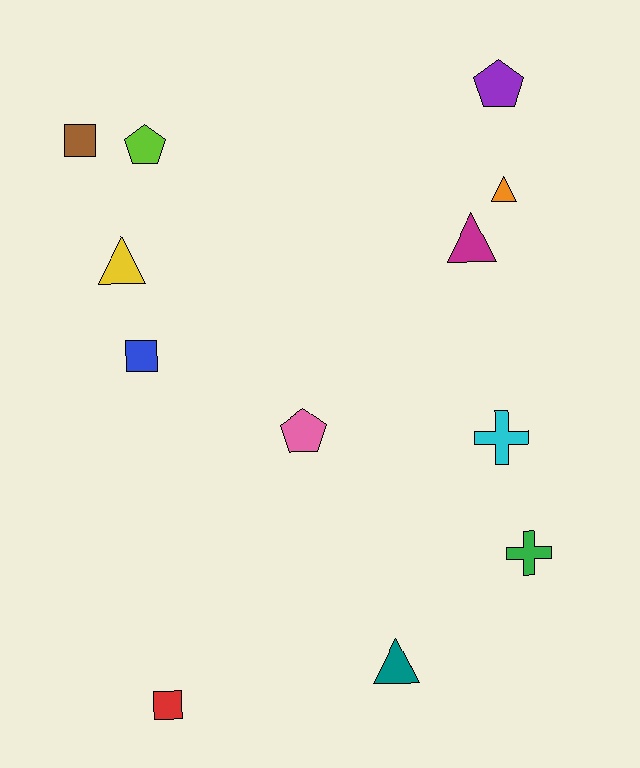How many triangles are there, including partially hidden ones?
There are 4 triangles.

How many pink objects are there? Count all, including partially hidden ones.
There is 1 pink object.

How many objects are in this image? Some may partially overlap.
There are 12 objects.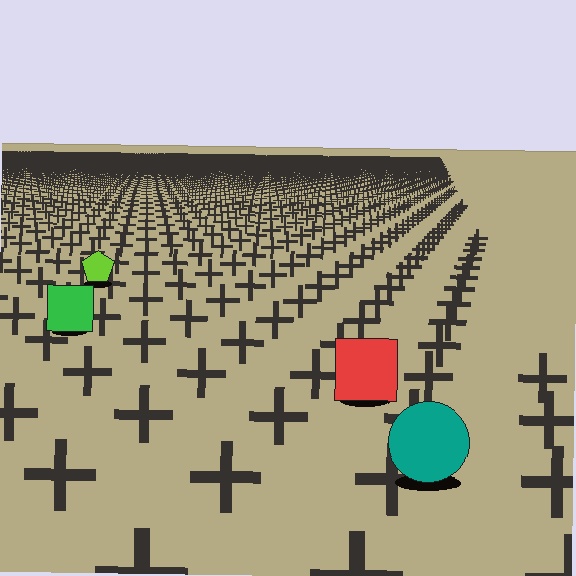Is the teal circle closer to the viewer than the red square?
Yes. The teal circle is closer — you can tell from the texture gradient: the ground texture is coarser near it.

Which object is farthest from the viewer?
The lime pentagon is farthest from the viewer. It appears smaller and the ground texture around it is denser.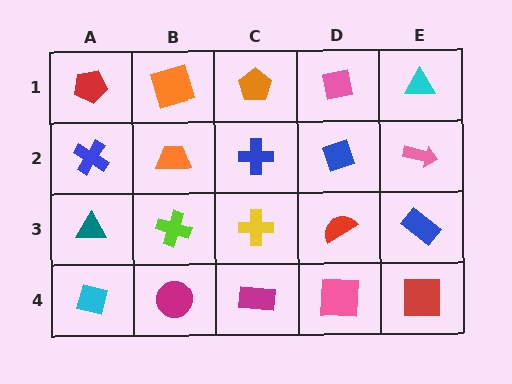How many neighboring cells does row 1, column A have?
2.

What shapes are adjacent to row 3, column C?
A blue cross (row 2, column C), a magenta rectangle (row 4, column C), a lime cross (row 3, column B), a red semicircle (row 3, column D).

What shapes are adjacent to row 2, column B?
An orange square (row 1, column B), a lime cross (row 3, column B), a blue cross (row 2, column A), a blue cross (row 2, column C).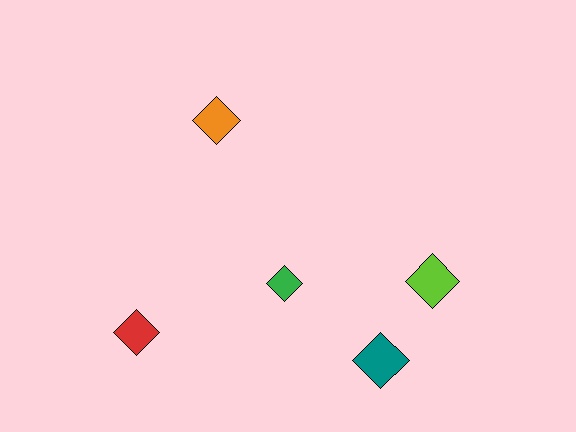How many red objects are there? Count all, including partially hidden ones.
There is 1 red object.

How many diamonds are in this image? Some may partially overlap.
There are 5 diamonds.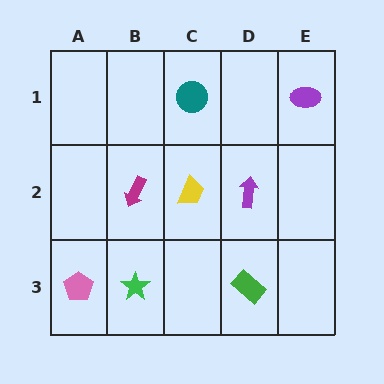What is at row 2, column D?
A purple arrow.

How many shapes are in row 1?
2 shapes.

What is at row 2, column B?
A magenta arrow.